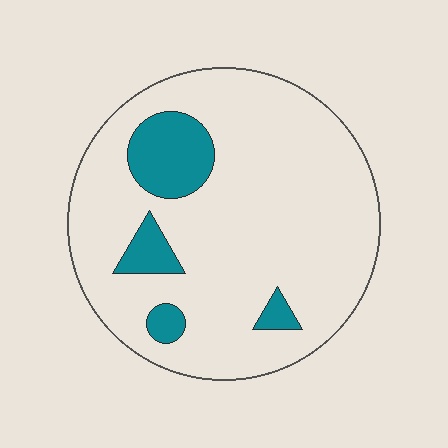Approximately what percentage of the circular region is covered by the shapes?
Approximately 15%.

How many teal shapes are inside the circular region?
4.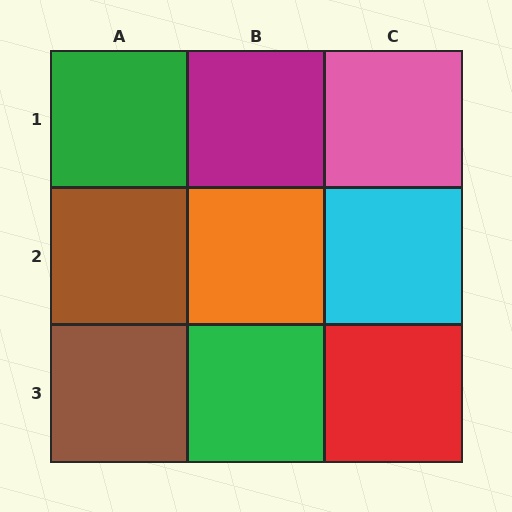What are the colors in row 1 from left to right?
Green, magenta, pink.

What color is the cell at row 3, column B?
Green.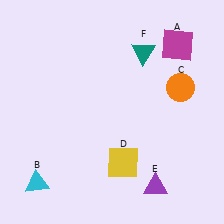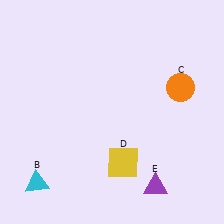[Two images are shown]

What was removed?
The teal triangle (F), the magenta square (A) were removed in Image 2.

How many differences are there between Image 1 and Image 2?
There are 2 differences between the two images.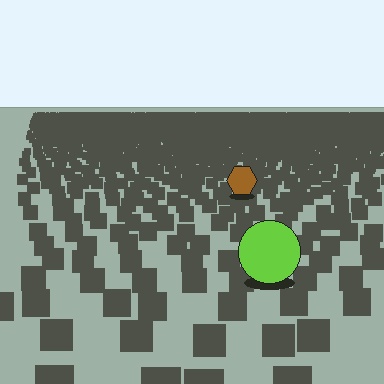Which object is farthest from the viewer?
The brown hexagon is farthest from the viewer. It appears smaller and the ground texture around it is denser.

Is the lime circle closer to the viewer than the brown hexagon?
Yes. The lime circle is closer — you can tell from the texture gradient: the ground texture is coarser near it.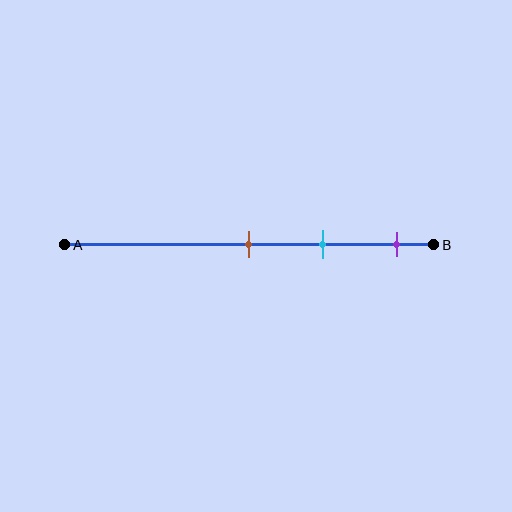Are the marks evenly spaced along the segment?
Yes, the marks are approximately evenly spaced.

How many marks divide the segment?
There are 3 marks dividing the segment.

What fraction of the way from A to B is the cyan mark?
The cyan mark is approximately 70% (0.7) of the way from A to B.